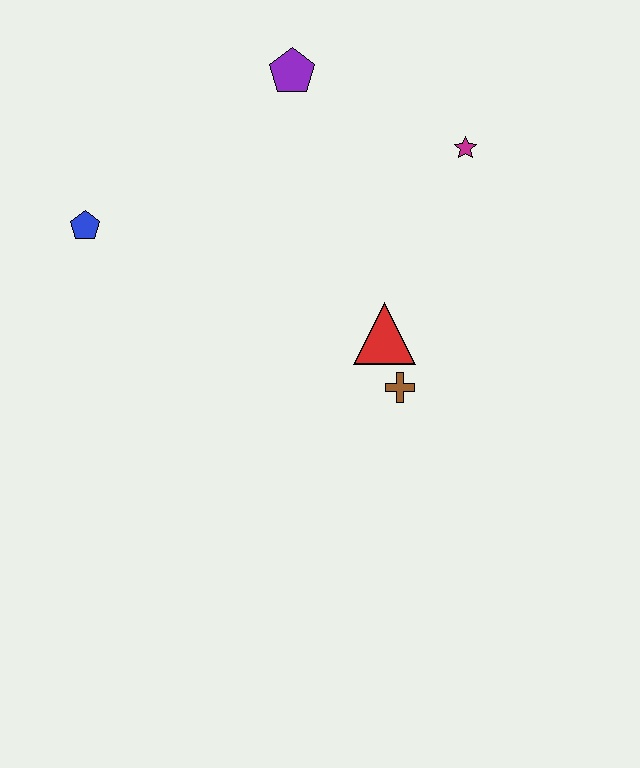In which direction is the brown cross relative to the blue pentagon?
The brown cross is to the right of the blue pentagon.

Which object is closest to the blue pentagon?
The purple pentagon is closest to the blue pentagon.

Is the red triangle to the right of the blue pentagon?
Yes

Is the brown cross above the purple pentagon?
No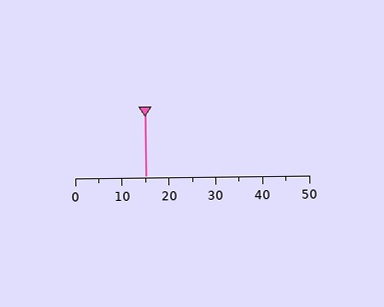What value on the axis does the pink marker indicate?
The marker indicates approximately 15.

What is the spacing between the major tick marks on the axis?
The major ticks are spaced 10 apart.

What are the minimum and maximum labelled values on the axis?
The axis runs from 0 to 50.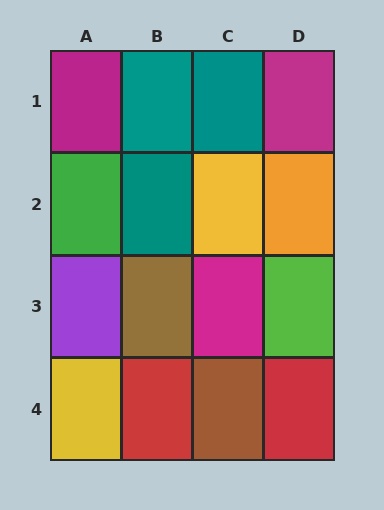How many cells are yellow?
2 cells are yellow.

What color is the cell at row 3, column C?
Magenta.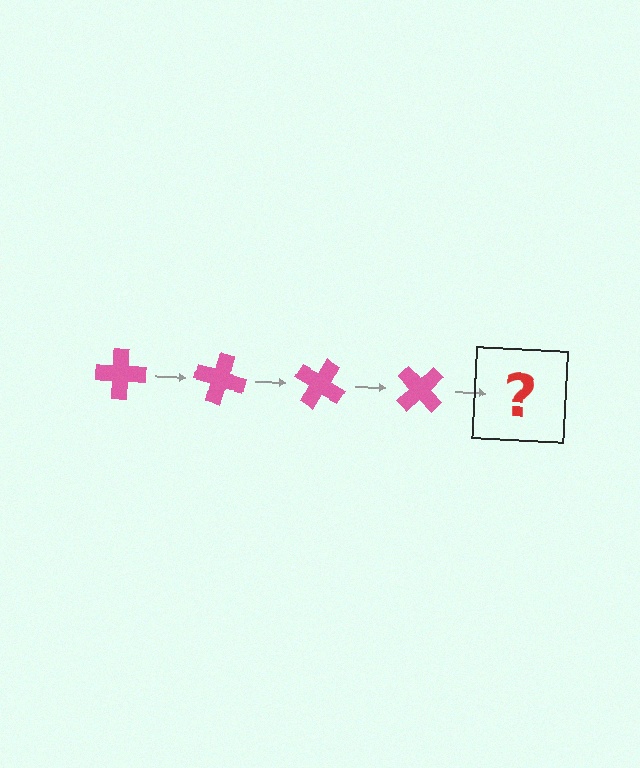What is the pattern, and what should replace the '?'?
The pattern is that the cross rotates 15 degrees each step. The '?' should be a pink cross rotated 60 degrees.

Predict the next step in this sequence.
The next step is a pink cross rotated 60 degrees.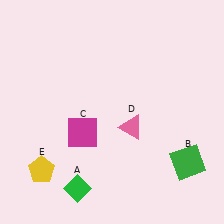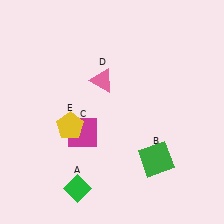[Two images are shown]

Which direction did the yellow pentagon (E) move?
The yellow pentagon (E) moved up.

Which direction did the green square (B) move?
The green square (B) moved left.